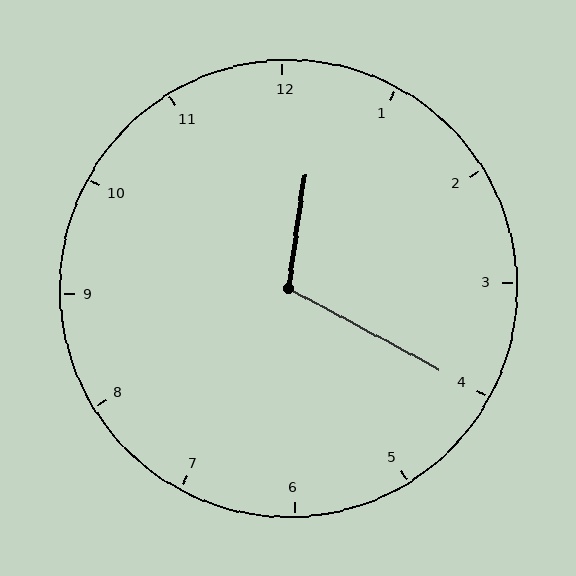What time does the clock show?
12:20.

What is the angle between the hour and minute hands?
Approximately 110 degrees.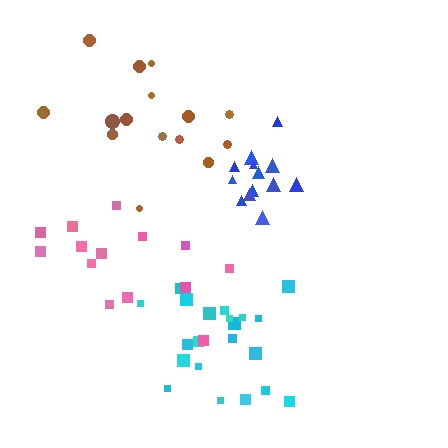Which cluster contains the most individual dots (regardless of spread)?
Cyan (21).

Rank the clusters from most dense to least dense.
blue, cyan, brown, pink.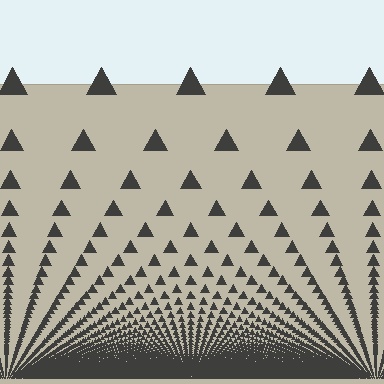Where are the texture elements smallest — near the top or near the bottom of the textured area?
Near the bottom.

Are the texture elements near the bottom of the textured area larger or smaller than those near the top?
Smaller. The gradient is inverted — elements near the bottom are smaller and denser.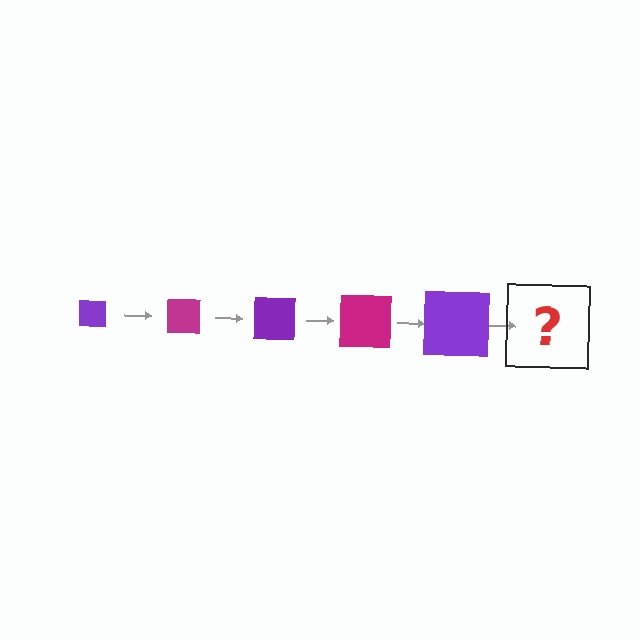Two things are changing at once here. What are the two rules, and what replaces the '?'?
The two rules are that the square grows larger each step and the color cycles through purple and magenta. The '?' should be a magenta square, larger than the previous one.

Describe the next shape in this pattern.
It should be a magenta square, larger than the previous one.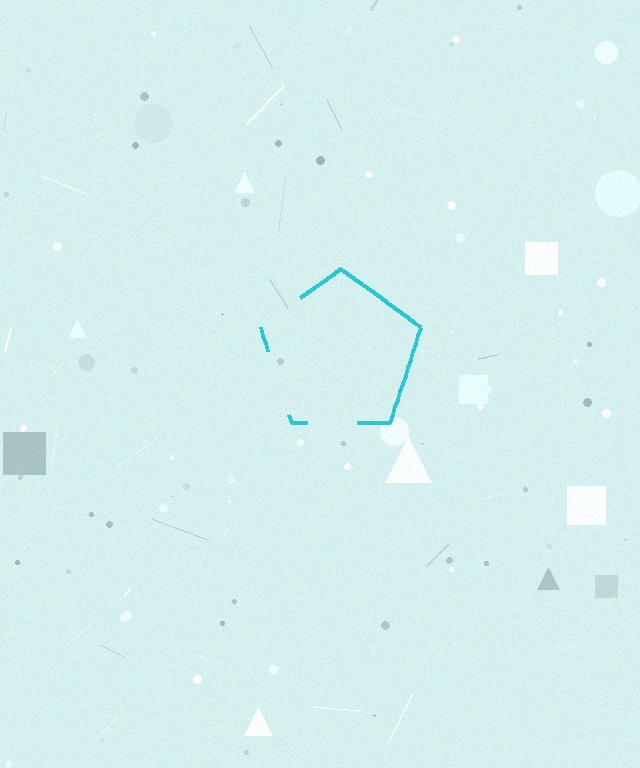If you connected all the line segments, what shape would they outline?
They would outline a pentagon.